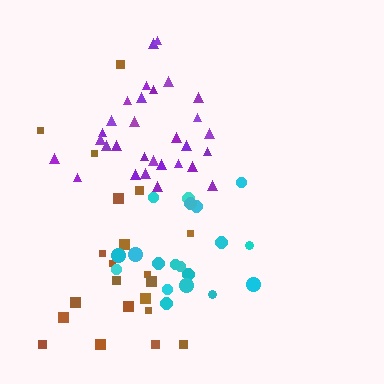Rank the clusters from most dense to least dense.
purple, cyan, brown.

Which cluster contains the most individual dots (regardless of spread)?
Purple (31).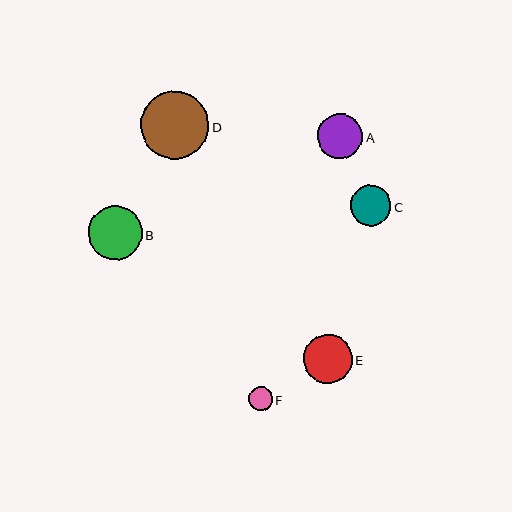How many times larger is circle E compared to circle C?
Circle E is approximately 1.2 times the size of circle C.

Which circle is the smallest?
Circle F is the smallest with a size of approximately 24 pixels.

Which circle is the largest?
Circle D is the largest with a size of approximately 68 pixels.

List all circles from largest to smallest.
From largest to smallest: D, B, E, A, C, F.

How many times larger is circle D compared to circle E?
Circle D is approximately 1.4 times the size of circle E.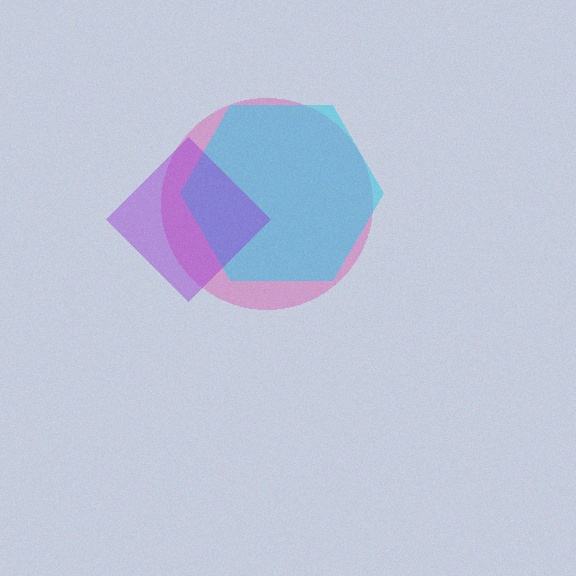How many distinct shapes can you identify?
There are 3 distinct shapes: a pink circle, a cyan hexagon, a purple diamond.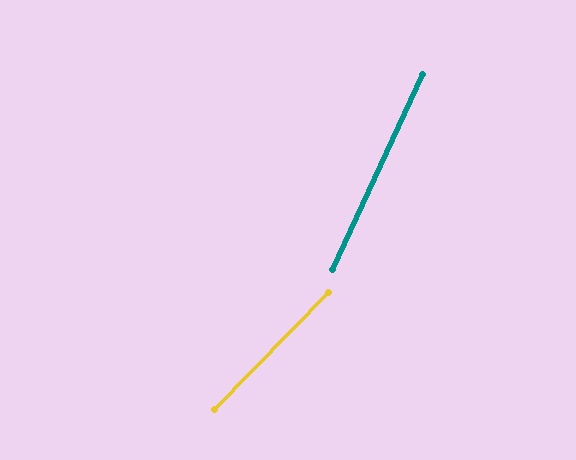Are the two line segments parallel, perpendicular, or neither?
Neither parallel nor perpendicular — they differ by about 20°.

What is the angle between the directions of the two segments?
Approximately 20 degrees.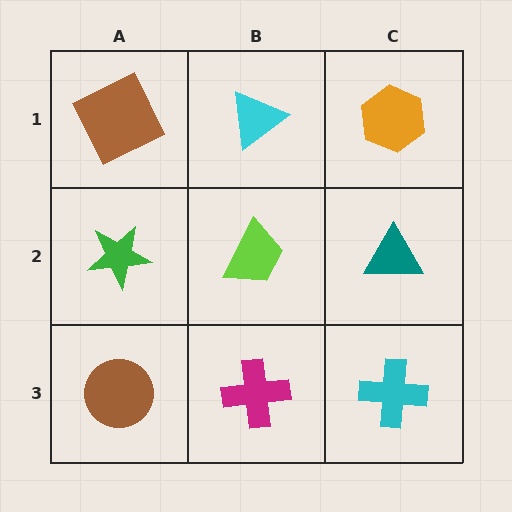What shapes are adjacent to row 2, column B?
A cyan triangle (row 1, column B), a magenta cross (row 3, column B), a green star (row 2, column A), a teal triangle (row 2, column C).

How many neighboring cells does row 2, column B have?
4.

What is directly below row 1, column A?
A green star.